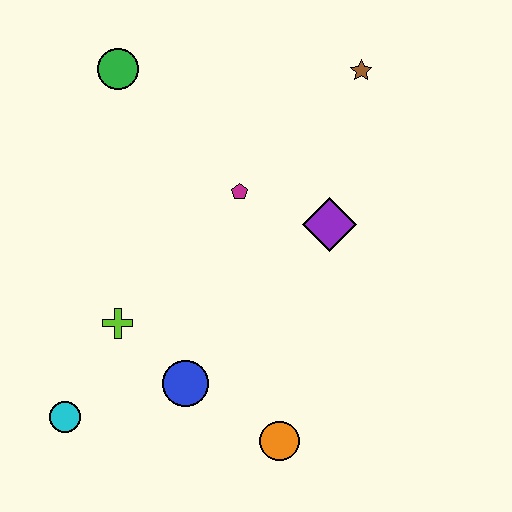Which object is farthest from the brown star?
The cyan circle is farthest from the brown star.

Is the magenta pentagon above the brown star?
No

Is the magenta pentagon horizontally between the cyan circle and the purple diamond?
Yes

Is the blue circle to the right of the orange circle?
No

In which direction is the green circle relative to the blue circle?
The green circle is above the blue circle.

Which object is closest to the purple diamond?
The magenta pentagon is closest to the purple diamond.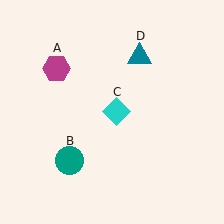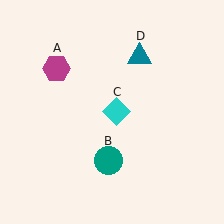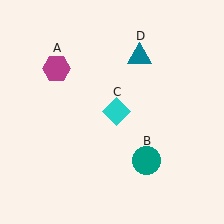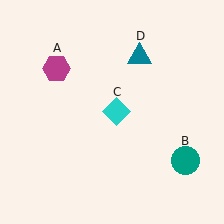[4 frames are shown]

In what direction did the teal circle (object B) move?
The teal circle (object B) moved right.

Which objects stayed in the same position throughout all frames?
Magenta hexagon (object A) and cyan diamond (object C) and teal triangle (object D) remained stationary.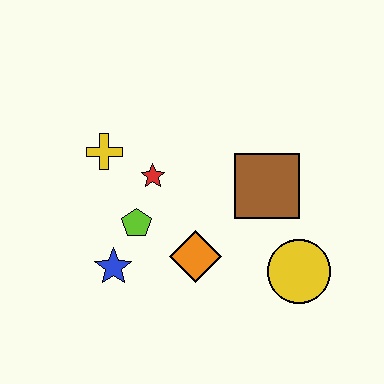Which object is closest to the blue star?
The lime pentagon is closest to the blue star.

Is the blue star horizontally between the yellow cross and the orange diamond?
Yes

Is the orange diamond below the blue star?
No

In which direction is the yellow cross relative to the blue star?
The yellow cross is above the blue star.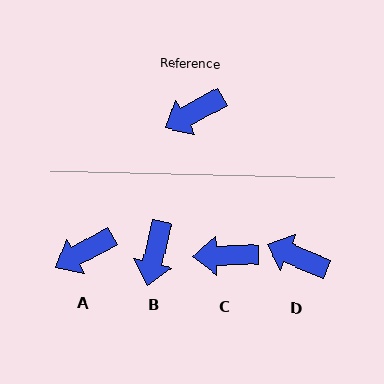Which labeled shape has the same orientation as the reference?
A.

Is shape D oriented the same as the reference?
No, it is off by about 52 degrees.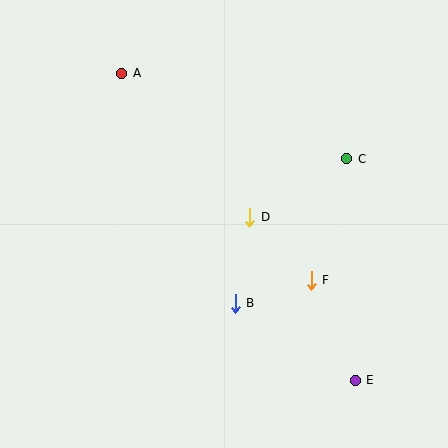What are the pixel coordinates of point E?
Point E is at (355, 380).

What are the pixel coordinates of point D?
Point D is at (250, 217).